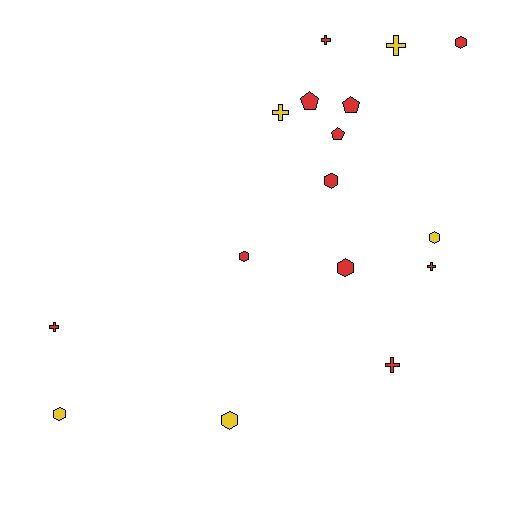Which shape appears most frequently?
Hexagon, with 7 objects.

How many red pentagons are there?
There are 3 red pentagons.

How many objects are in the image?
There are 16 objects.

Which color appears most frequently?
Red, with 11 objects.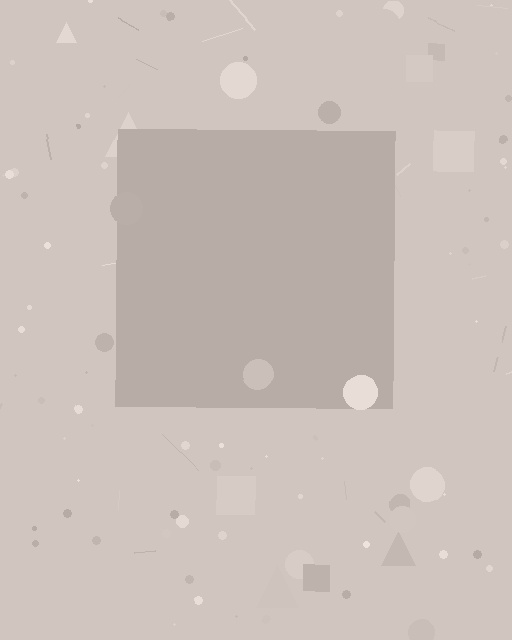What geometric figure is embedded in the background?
A square is embedded in the background.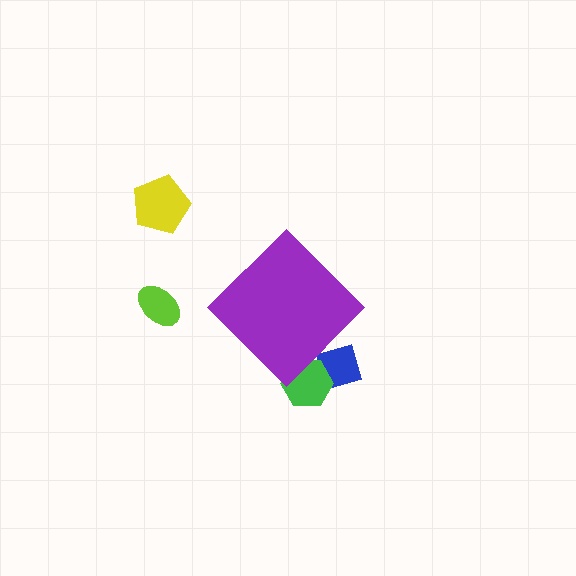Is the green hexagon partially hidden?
Yes, the green hexagon is partially hidden behind the purple diamond.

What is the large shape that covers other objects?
A purple diamond.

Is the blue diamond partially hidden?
Yes, the blue diamond is partially hidden behind the purple diamond.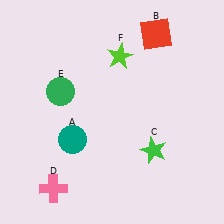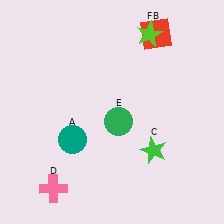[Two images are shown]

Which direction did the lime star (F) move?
The lime star (F) moved right.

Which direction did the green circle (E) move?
The green circle (E) moved right.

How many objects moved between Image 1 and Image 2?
2 objects moved between the two images.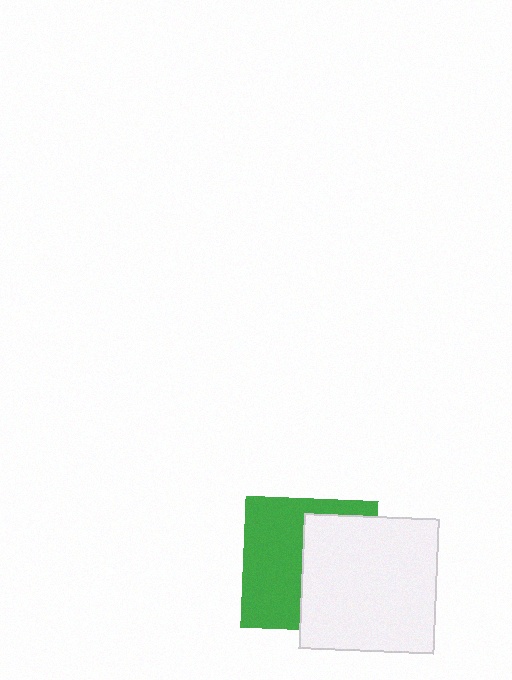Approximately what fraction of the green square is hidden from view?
Roughly 49% of the green square is hidden behind the white square.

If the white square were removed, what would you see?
You would see the complete green square.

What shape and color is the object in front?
The object in front is a white square.